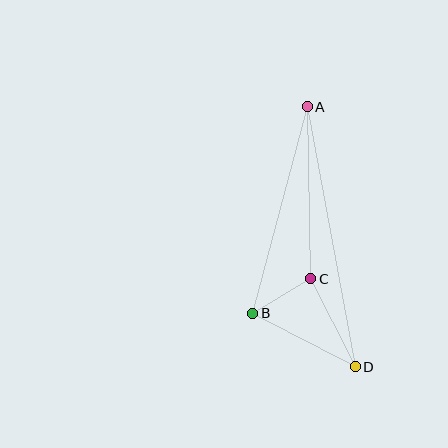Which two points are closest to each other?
Points B and C are closest to each other.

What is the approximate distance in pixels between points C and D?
The distance between C and D is approximately 99 pixels.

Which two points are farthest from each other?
Points A and D are farthest from each other.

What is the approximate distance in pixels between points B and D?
The distance between B and D is approximately 116 pixels.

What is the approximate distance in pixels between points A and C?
The distance between A and C is approximately 172 pixels.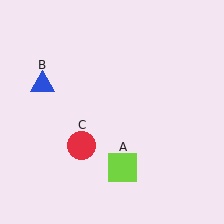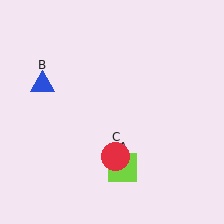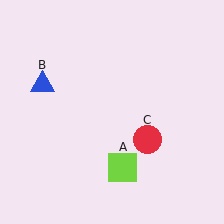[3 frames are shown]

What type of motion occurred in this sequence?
The red circle (object C) rotated counterclockwise around the center of the scene.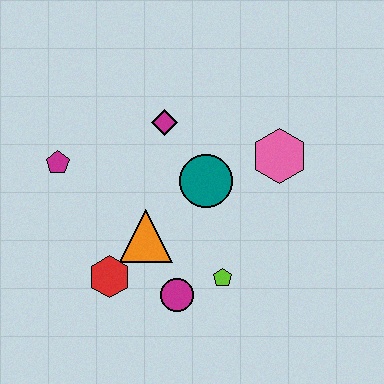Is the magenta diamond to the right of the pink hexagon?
No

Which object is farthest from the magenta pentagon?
The pink hexagon is farthest from the magenta pentagon.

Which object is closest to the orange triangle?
The red hexagon is closest to the orange triangle.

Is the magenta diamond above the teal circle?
Yes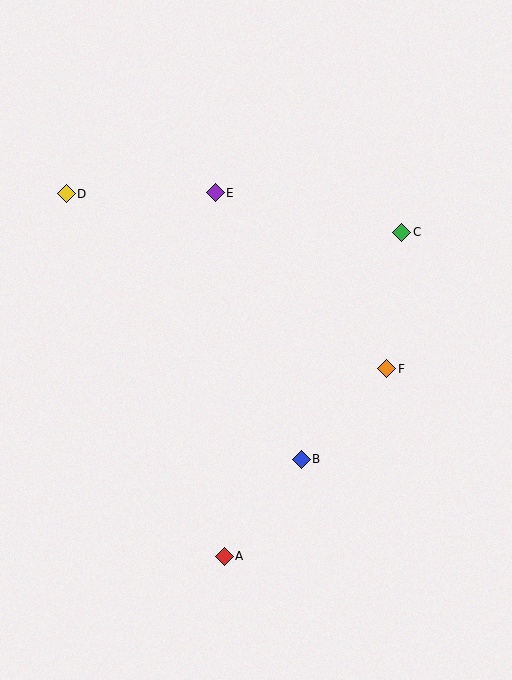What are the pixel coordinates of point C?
Point C is at (402, 232).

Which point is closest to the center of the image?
Point B at (301, 459) is closest to the center.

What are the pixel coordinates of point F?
Point F is at (387, 369).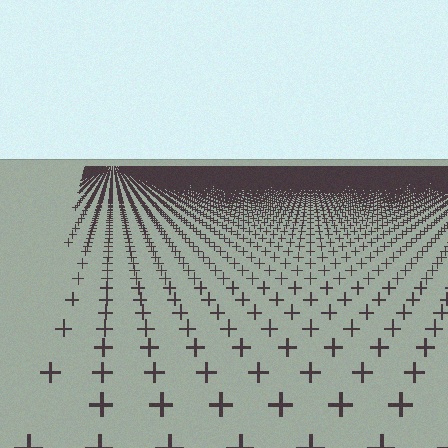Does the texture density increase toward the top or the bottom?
Density increases toward the top.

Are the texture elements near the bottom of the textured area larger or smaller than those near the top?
Larger. Near the bottom, elements are closer to the viewer and appear at a bigger on-screen size.